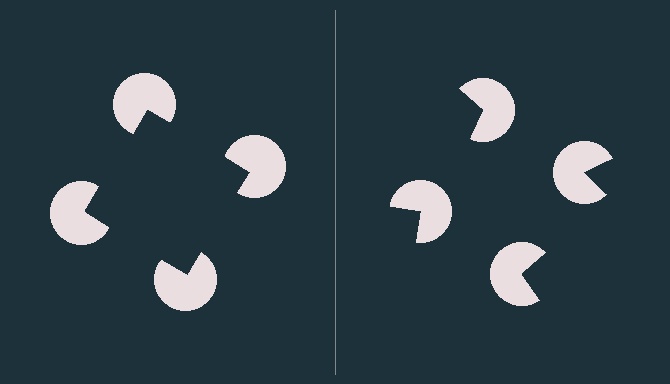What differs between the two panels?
The pac-man discs are positioned identically on both sides; only the wedge orientations differ. On the left they align to a square; on the right they are misaligned.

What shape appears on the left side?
An illusory square.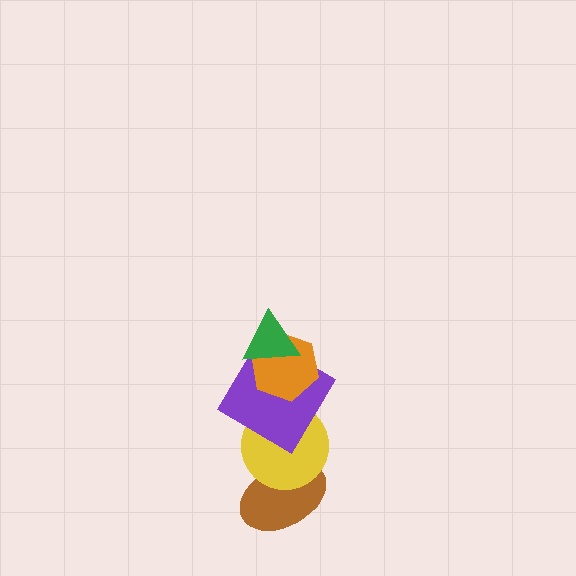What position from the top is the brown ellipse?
The brown ellipse is 5th from the top.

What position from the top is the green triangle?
The green triangle is 1st from the top.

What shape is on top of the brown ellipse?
The yellow circle is on top of the brown ellipse.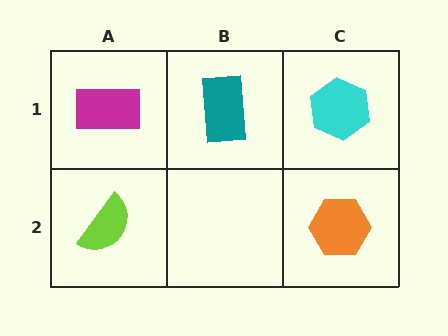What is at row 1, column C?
A cyan hexagon.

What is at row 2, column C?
An orange hexagon.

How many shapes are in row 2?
2 shapes.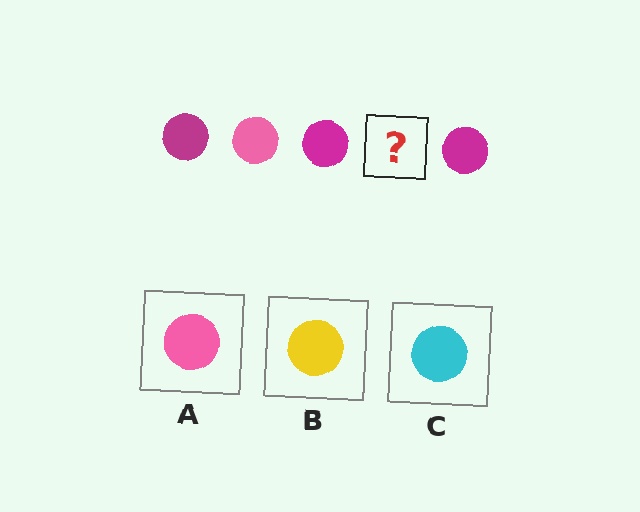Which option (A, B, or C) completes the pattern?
A.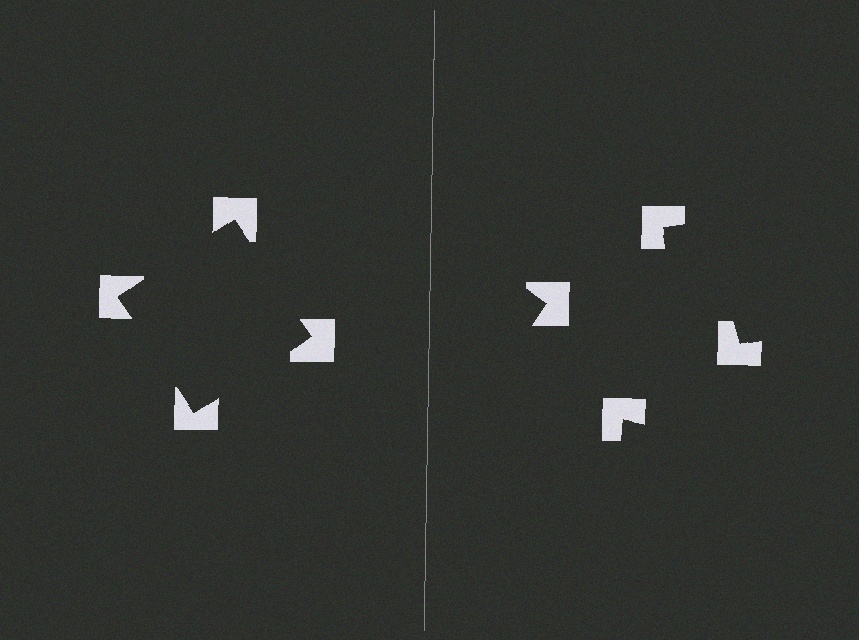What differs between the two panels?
The notched squares are positioned identically on both sides; only the wedge orientations differ. On the left they align to a square; on the right they are misaligned.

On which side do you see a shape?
An illusory square appears on the left side. On the right side the wedge cuts are rotated, so no coherent shape forms.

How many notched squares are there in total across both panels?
8 — 4 on each side.